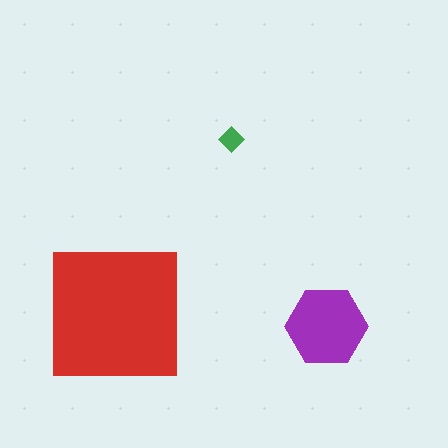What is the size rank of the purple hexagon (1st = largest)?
2nd.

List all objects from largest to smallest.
The red square, the purple hexagon, the green diamond.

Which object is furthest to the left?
The red square is leftmost.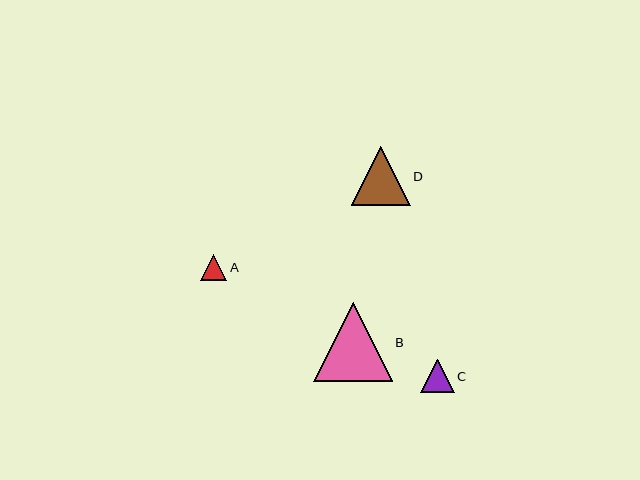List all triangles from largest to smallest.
From largest to smallest: B, D, C, A.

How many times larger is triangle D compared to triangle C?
Triangle D is approximately 1.7 times the size of triangle C.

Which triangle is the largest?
Triangle B is the largest with a size of approximately 79 pixels.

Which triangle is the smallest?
Triangle A is the smallest with a size of approximately 27 pixels.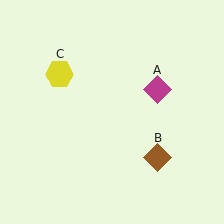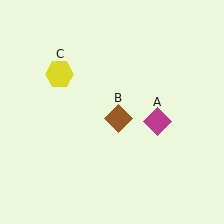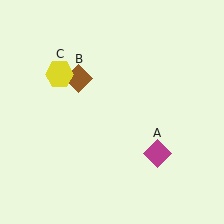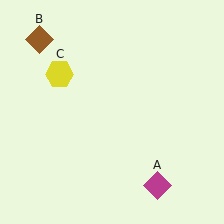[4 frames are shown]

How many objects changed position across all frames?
2 objects changed position: magenta diamond (object A), brown diamond (object B).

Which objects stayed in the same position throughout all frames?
Yellow hexagon (object C) remained stationary.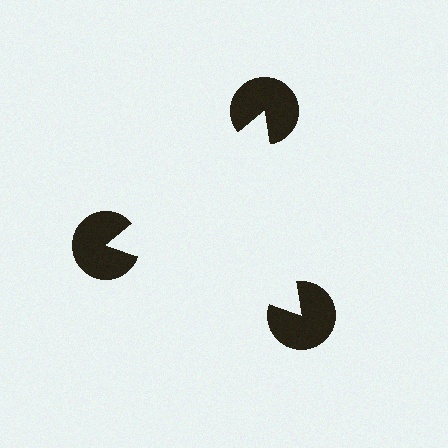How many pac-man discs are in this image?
There are 3 — one at each vertex of the illusory triangle.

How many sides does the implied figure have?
3 sides.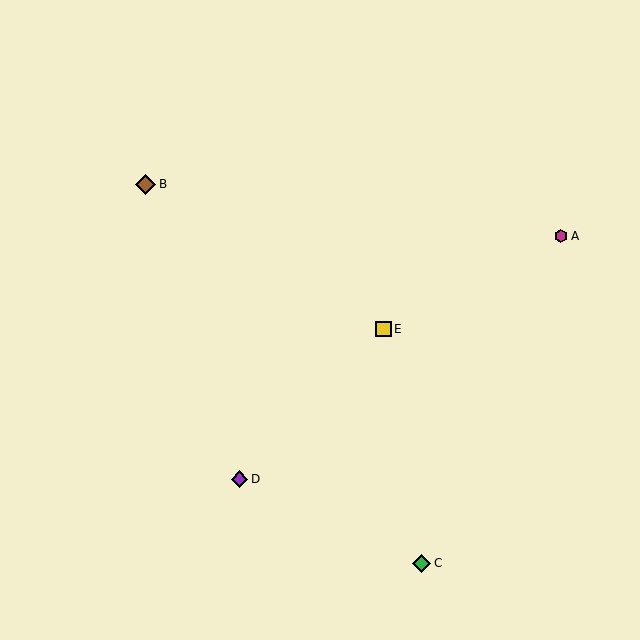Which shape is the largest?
The brown diamond (labeled B) is the largest.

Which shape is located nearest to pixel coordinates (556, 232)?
The magenta hexagon (labeled A) at (561, 236) is nearest to that location.